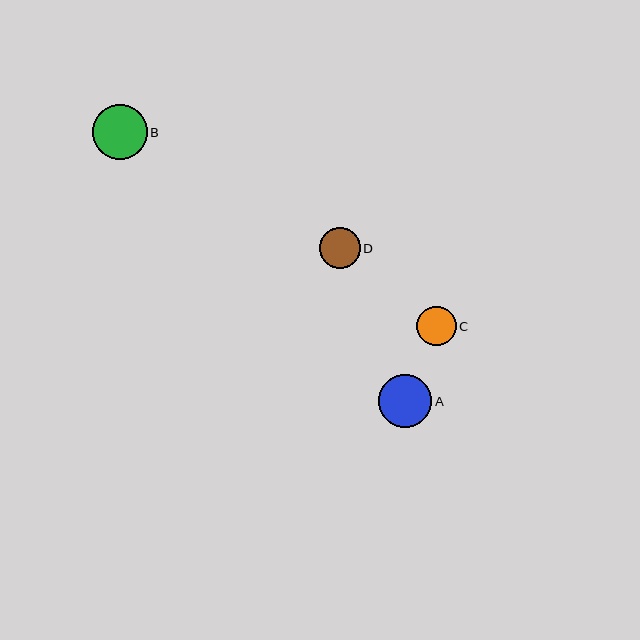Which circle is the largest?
Circle B is the largest with a size of approximately 55 pixels.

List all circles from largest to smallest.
From largest to smallest: B, A, D, C.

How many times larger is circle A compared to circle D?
Circle A is approximately 1.3 times the size of circle D.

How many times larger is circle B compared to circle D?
Circle B is approximately 1.3 times the size of circle D.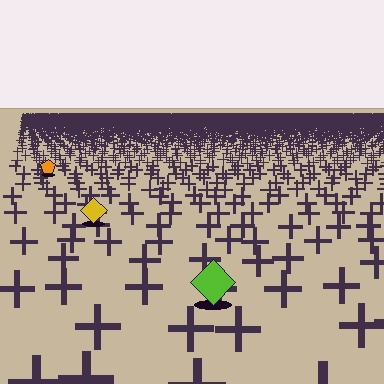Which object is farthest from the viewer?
The orange pentagon is farthest from the viewer. It appears smaller and the ground texture around it is denser.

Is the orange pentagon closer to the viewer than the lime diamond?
No. The lime diamond is closer — you can tell from the texture gradient: the ground texture is coarser near it.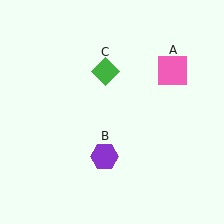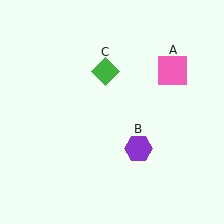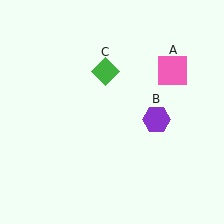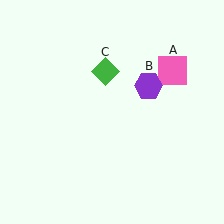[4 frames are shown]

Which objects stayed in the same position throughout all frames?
Pink square (object A) and green diamond (object C) remained stationary.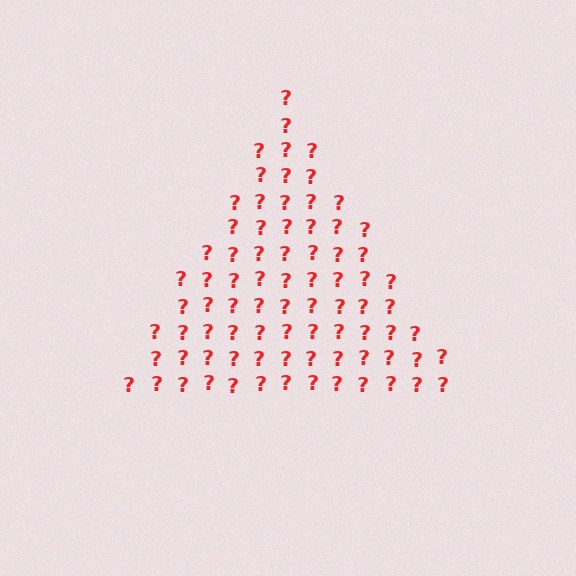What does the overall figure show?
The overall figure shows a triangle.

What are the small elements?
The small elements are question marks.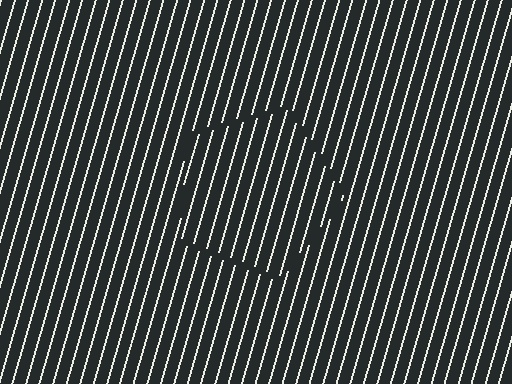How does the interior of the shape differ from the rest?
The interior of the shape contains the same grating, shifted by half a period — the contour is defined by the phase discontinuity where line-ends from the inner and outer gratings abut.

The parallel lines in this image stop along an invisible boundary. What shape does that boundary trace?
An illusory pentagon. The interior of the shape contains the same grating, shifted by half a period — the contour is defined by the phase discontinuity where line-ends from the inner and outer gratings abut.